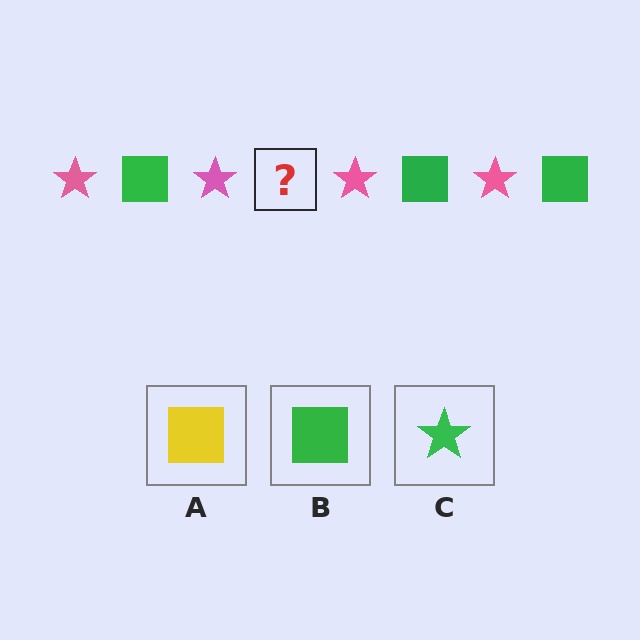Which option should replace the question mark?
Option B.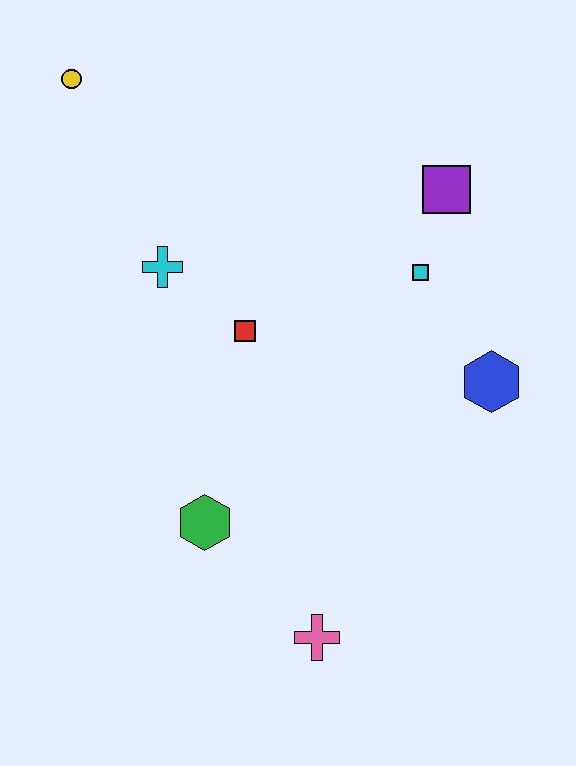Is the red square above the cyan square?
No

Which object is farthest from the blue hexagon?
The yellow circle is farthest from the blue hexagon.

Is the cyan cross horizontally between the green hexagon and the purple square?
No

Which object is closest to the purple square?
The cyan square is closest to the purple square.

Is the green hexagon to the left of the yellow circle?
No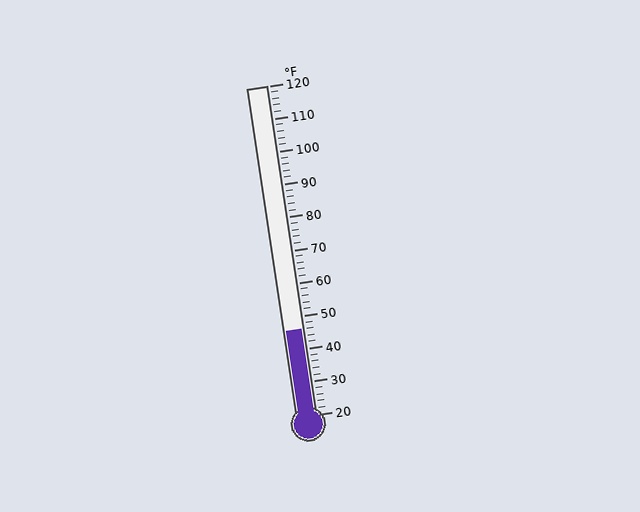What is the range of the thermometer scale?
The thermometer scale ranges from 20°F to 120°F.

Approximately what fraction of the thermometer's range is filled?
The thermometer is filled to approximately 25% of its range.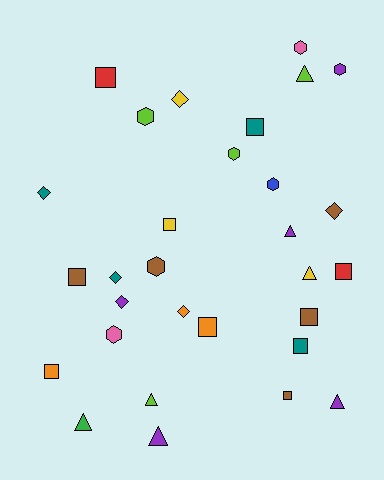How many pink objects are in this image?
There are 2 pink objects.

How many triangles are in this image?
There are 7 triangles.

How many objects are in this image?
There are 30 objects.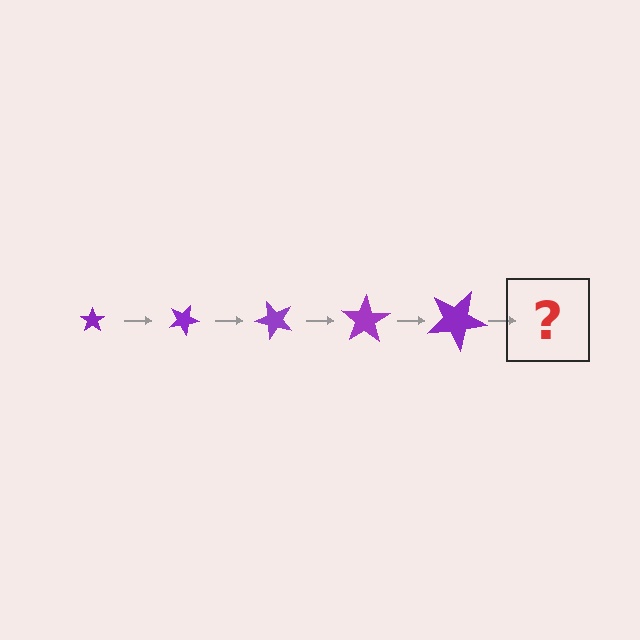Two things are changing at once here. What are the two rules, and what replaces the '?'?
The two rules are that the star grows larger each step and it rotates 25 degrees each step. The '?' should be a star, larger than the previous one and rotated 125 degrees from the start.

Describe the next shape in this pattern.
It should be a star, larger than the previous one and rotated 125 degrees from the start.